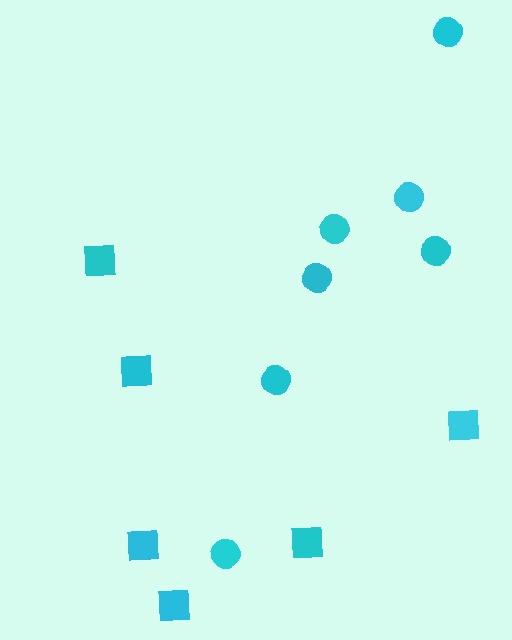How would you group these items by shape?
There are 2 groups: one group of squares (6) and one group of circles (7).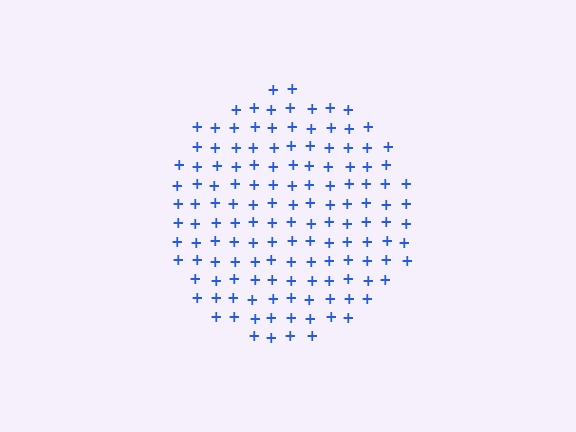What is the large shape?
The large shape is a circle.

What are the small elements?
The small elements are plus signs.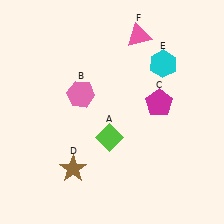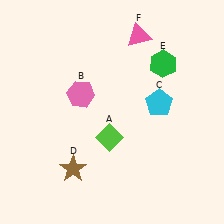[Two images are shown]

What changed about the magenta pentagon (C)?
In Image 1, C is magenta. In Image 2, it changed to cyan.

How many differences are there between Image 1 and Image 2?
There are 2 differences between the two images.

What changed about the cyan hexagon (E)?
In Image 1, E is cyan. In Image 2, it changed to green.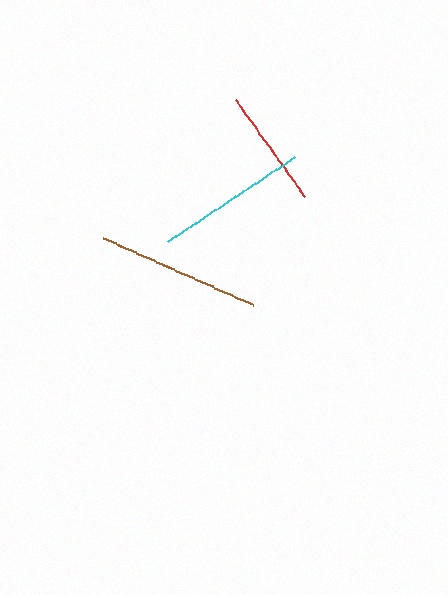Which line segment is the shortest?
The red line is the shortest at approximately 119 pixels.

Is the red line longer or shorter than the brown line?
The brown line is longer than the red line.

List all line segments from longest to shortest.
From longest to shortest: brown, cyan, red.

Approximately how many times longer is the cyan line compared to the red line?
The cyan line is approximately 1.3 times the length of the red line.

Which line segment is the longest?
The brown line is the longest at approximately 164 pixels.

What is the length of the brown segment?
The brown segment is approximately 164 pixels long.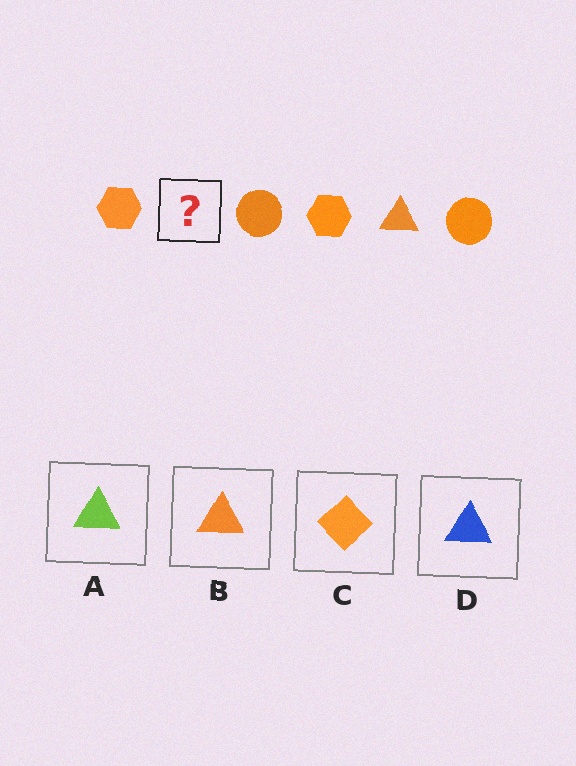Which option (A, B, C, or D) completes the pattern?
B.